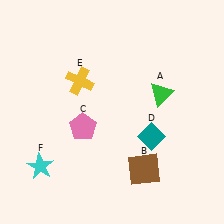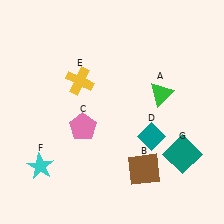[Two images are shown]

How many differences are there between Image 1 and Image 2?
There is 1 difference between the two images.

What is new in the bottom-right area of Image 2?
A teal square (G) was added in the bottom-right area of Image 2.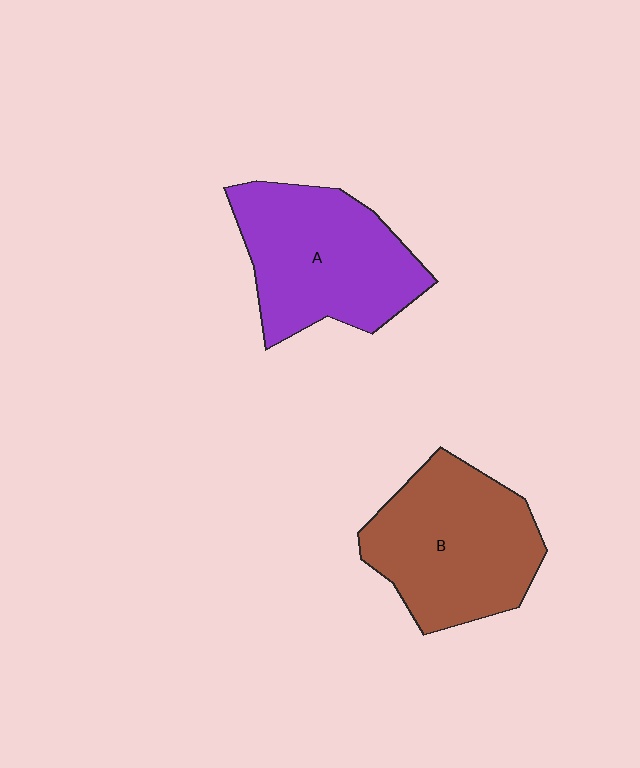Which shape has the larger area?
Shape B (brown).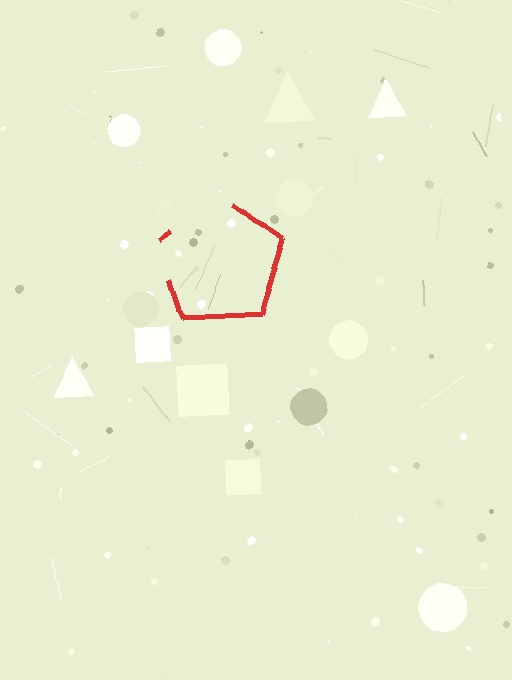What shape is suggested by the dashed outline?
The dashed outline suggests a pentagon.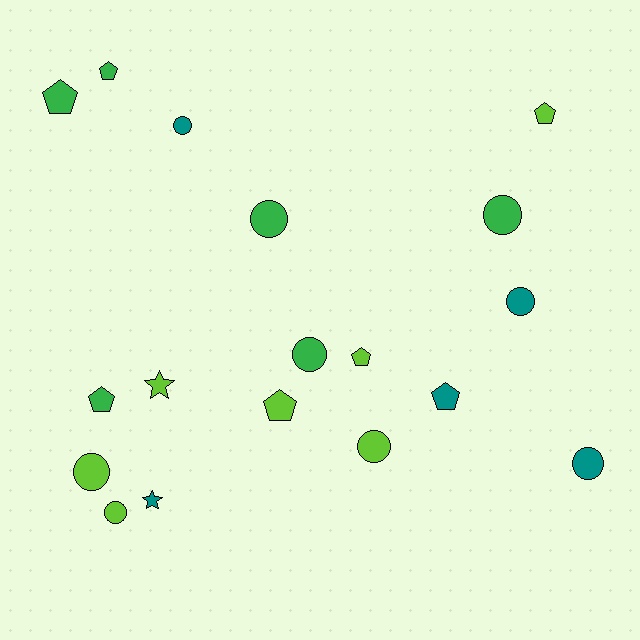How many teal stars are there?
There is 1 teal star.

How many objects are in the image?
There are 18 objects.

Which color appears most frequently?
Lime, with 7 objects.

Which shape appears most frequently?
Circle, with 9 objects.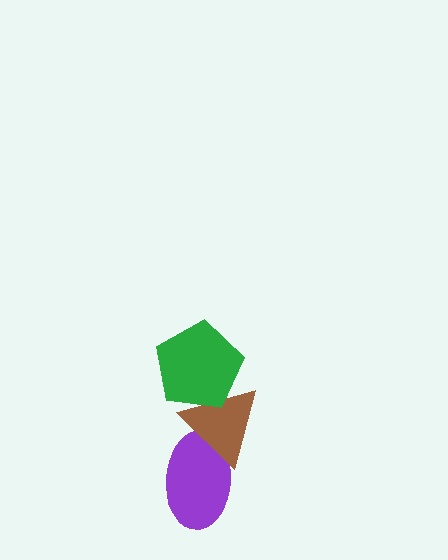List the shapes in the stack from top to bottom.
From top to bottom: the green pentagon, the brown triangle, the purple ellipse.